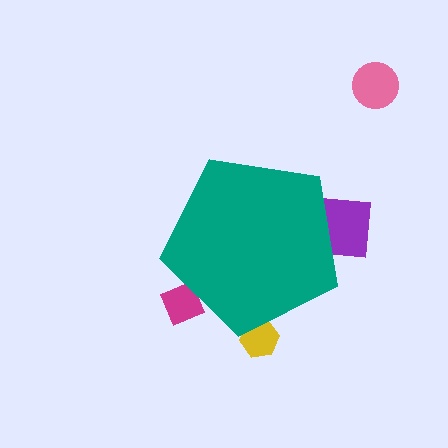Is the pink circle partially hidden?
No, the pink circle is fully visible.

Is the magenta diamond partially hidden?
Yes, the magenta diamond is partially hidden behind the teal pentagon.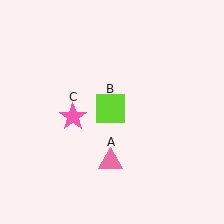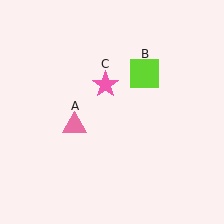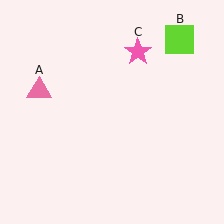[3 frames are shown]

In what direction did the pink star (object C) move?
The pink star (object C) moved up and to the right.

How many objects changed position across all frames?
3 objects changed position: pink triangle (object A), lime square (object B), pink star (object C).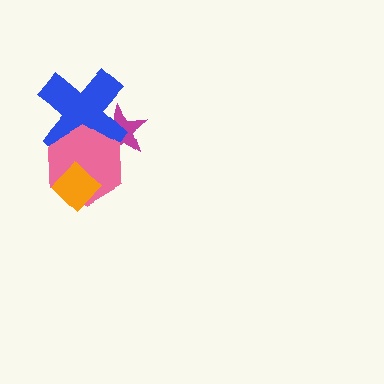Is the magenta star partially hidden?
Yes, it is partially covered by another shape.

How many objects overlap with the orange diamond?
1 object overlaps with the orange diamond.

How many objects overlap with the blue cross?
2 objects overlap with the blue cross.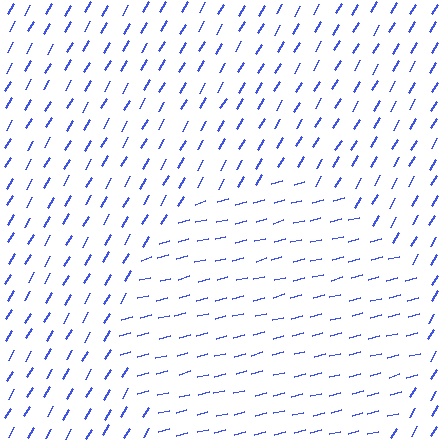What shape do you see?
I see a circle.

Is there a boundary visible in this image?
Yes, there is a texture boundary formed by a change in line orientation.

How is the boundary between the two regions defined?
The boundary is defined purely by a change in line orientation (approximately 45 degrees difference). All lines are the same color and thickness.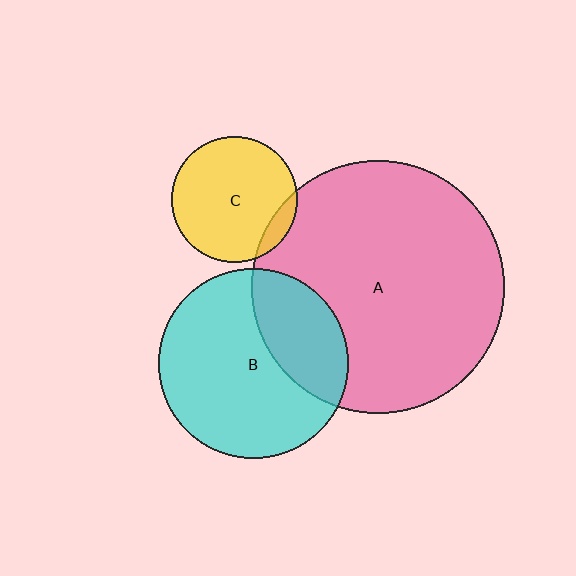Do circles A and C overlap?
Yes.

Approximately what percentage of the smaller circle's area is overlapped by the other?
Approximately 10%.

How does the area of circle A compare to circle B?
Approximately 1.8 times.